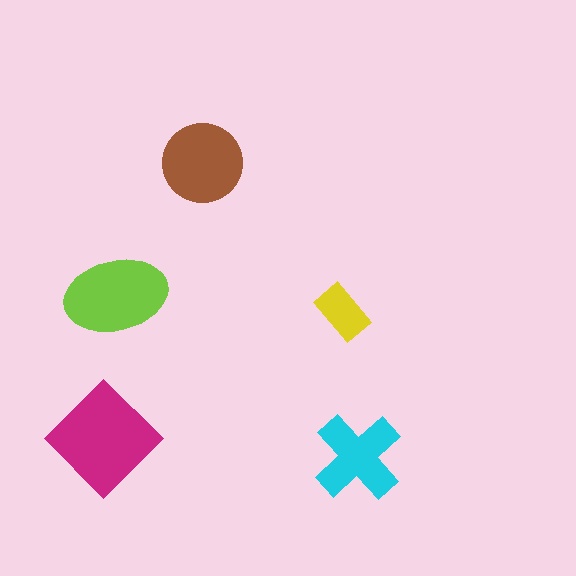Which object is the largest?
The magenta diamond.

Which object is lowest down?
The cyan cross is bottommost.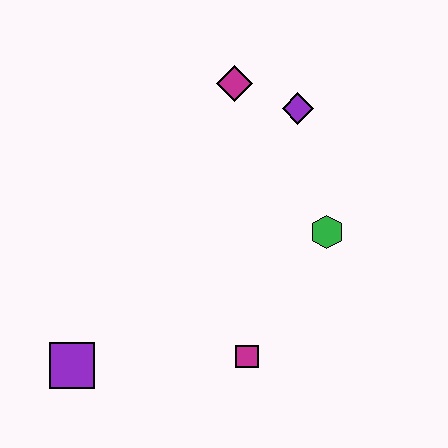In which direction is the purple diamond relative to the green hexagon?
The purple diamond is above the green hexagon.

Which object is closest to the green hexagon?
The purple diamond is closest to the green hexagon.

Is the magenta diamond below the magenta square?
No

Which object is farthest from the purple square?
The purple diamond is farthest from the purple square.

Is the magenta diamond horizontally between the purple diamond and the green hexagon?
No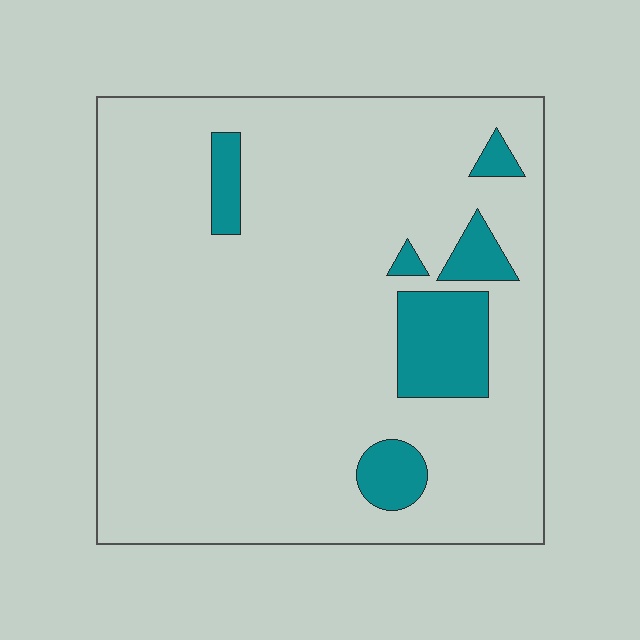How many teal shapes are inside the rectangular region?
6.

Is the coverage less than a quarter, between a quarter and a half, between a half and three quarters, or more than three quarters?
Less than a quarter.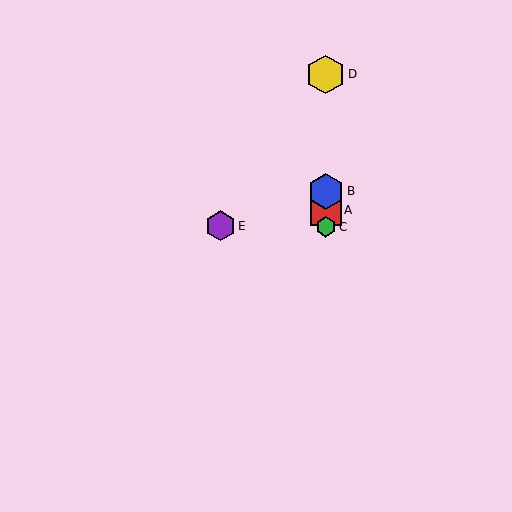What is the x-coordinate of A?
Object A is at x≈326.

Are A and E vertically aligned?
No, A is at x≈326 and E is at x≈220.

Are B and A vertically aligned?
Yes, both are at x≈326.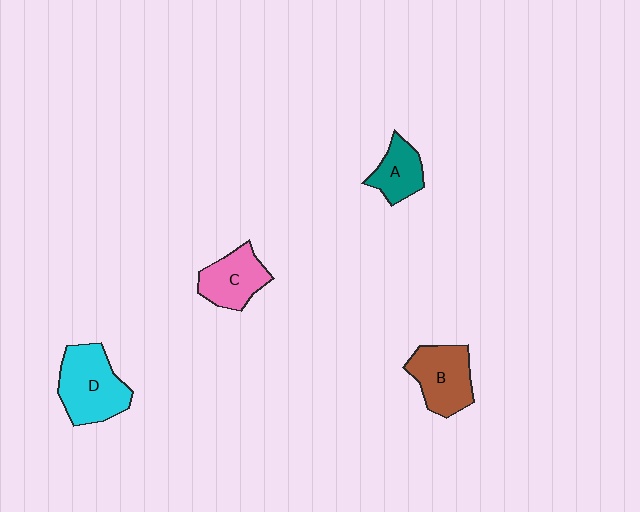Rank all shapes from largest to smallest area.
From largest to smallest: D (cyan), B (brown), C (pink), A (teal).